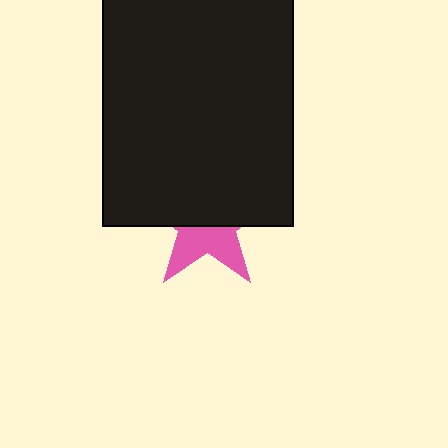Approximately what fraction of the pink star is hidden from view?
Roughly 59% of the pink star is hidden behind the black rectangle.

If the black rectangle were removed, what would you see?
You would see the complete pink star.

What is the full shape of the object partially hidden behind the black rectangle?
The partially hidden object is a pink star.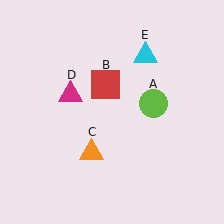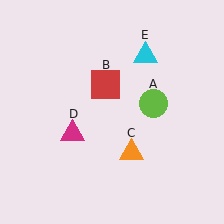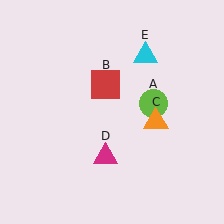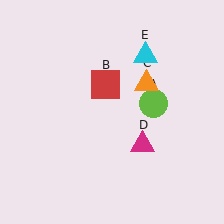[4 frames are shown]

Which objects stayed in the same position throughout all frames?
Lime circle (object A) and red square (object B) and cyan triangle (object E) remained stationary.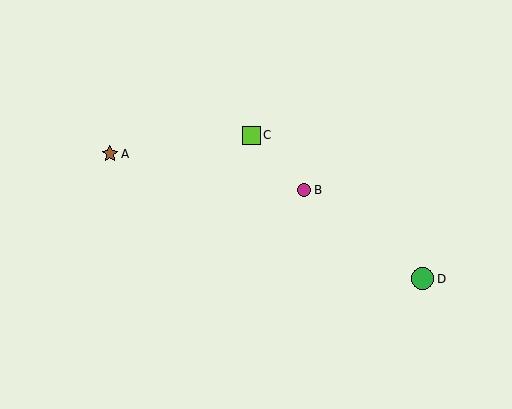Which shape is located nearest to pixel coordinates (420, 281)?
The green circle (labeled D) at (422, 279) is nearest to that location.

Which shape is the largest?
The green circle (labeled D) is the largest.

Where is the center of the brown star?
The center of the brown star is at (110, 154).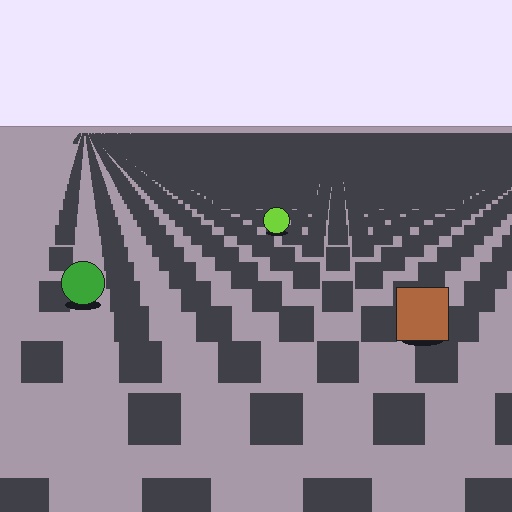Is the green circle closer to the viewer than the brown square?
No. The brown square is closer — you can tell from the texture gradient: the ground texture is coarser near it.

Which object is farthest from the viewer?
The lime circle is farthest from the viewer. It appears smaller and the ground texture around it is denser.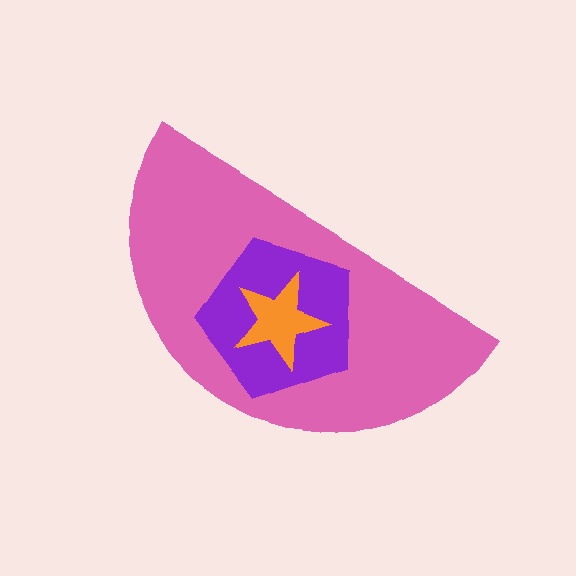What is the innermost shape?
The orange star.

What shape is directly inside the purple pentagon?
The orange star.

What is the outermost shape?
The pink semicircle.